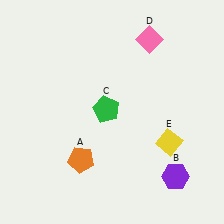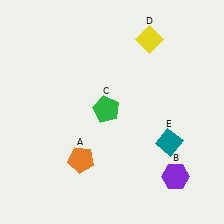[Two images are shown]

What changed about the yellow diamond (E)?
In Image 1, E is yellow. In Image 2, it changed to teal.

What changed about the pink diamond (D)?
In Image 1, D is pink. In Image 2, it changed to yellow.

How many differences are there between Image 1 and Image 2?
There are 2 differences between the two images.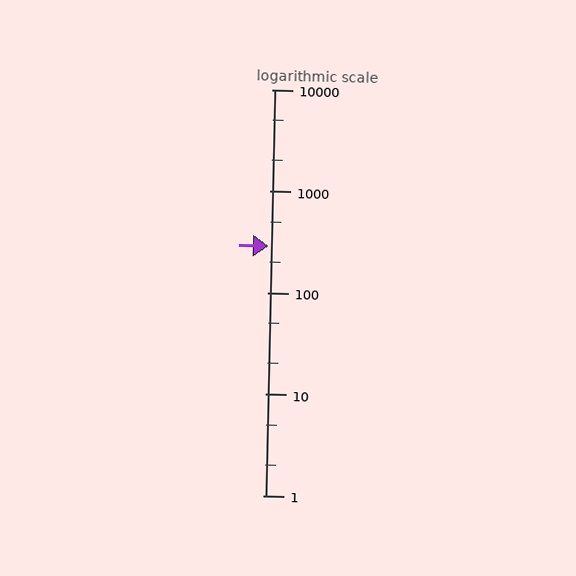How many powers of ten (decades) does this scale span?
The scale spans 4 decades, from 1 to 10000.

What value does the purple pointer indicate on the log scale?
The pointer indicates approximately 290.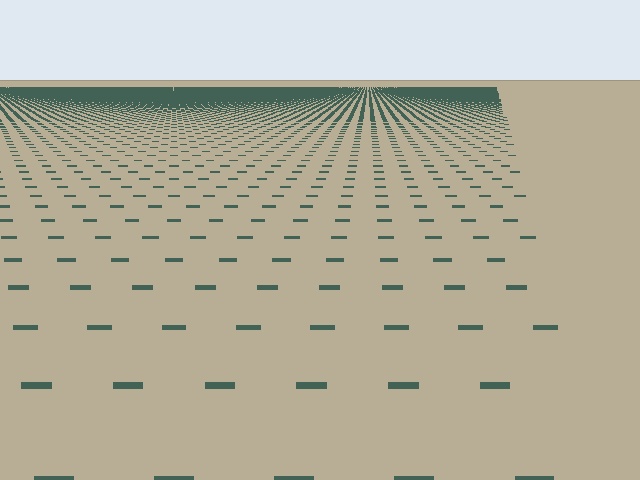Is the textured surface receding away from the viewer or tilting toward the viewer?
The surface is receding away from the viewer. Texture elements get smaller and denser toward the top.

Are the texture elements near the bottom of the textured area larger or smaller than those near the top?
Larger. Near the bottom, elements are closer to the viewer and appear at a bigger on-screen size.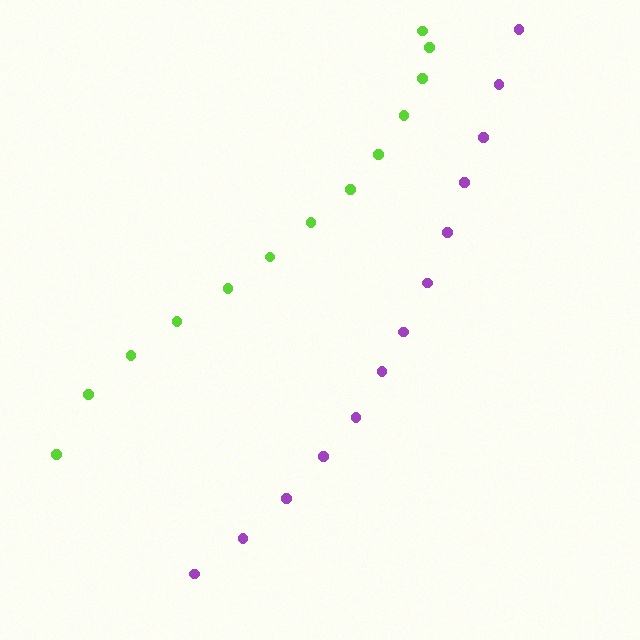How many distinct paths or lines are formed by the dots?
There are 2 distinct paths.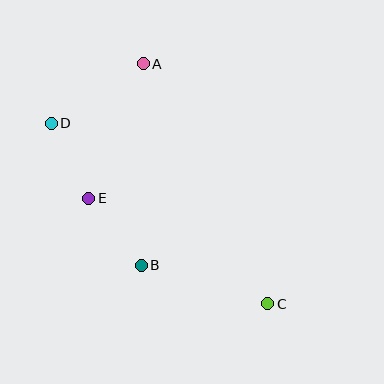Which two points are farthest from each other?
Points C and D are farthest from each other.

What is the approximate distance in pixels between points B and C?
The distance between B and C is approximately 132 pixels.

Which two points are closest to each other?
Points D and E are closest to each other.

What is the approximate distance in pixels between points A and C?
The distance between A and C is approximately 271 pixels.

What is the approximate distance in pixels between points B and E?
The distance between B and E is approximately 85 pixels.